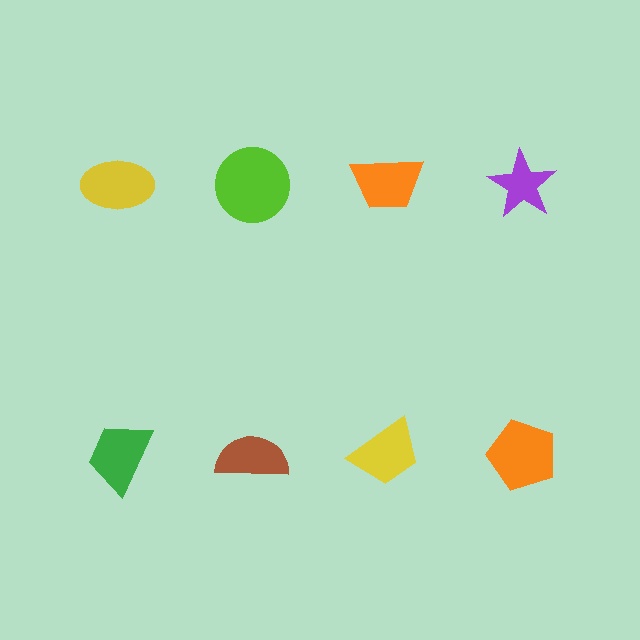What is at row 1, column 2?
A lime circle.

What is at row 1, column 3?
An orange trapezoid.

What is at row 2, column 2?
A brown semicircle.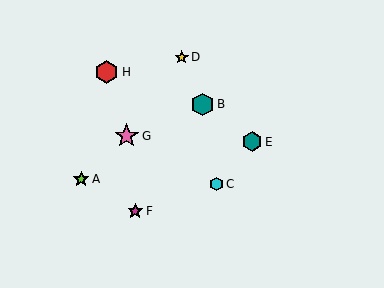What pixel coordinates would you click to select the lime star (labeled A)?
Click at (81, 179) to select the lime star A.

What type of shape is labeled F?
Shape F is a magenta star.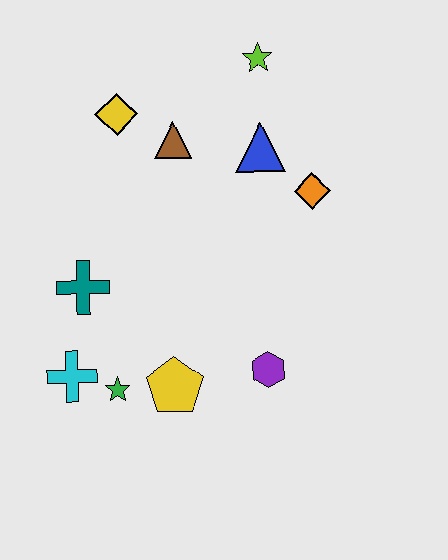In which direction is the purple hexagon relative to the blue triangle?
The purple hexagon is below the blue triangle.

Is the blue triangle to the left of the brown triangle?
No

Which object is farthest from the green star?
The lime star is farthest from the green star.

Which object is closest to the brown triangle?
The yellow diamond is closest to the brown triangle.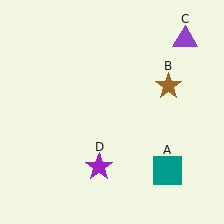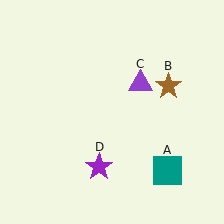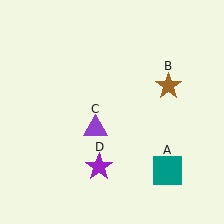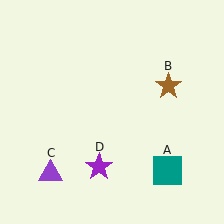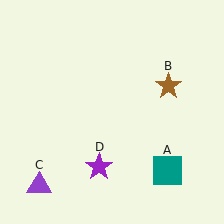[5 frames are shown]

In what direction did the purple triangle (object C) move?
The purple triangle (object C) moved down and to the left.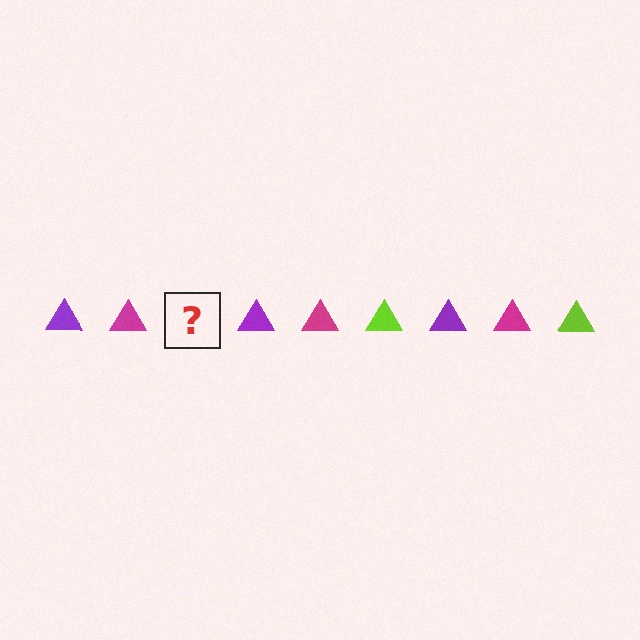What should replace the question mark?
The question mark should be replaced with a lime triangle.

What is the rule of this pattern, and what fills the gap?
The rule is that the pattern cycles through purple, magenta, lime triangles. The gap should be filled with a lime triangle.